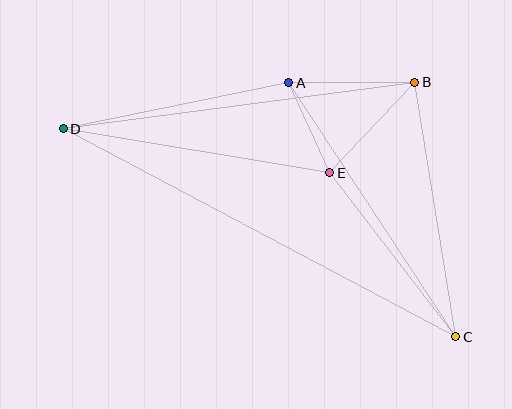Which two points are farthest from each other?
Points C and D are farthest from each other.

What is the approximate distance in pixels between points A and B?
The distance between A and B is approximately 126 pixels.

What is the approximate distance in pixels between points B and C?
The distance between B and C is approximately 258 pixels.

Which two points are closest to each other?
Points A and E are closest to each other.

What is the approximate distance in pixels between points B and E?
The distance between B and E is approximately 124 pixels.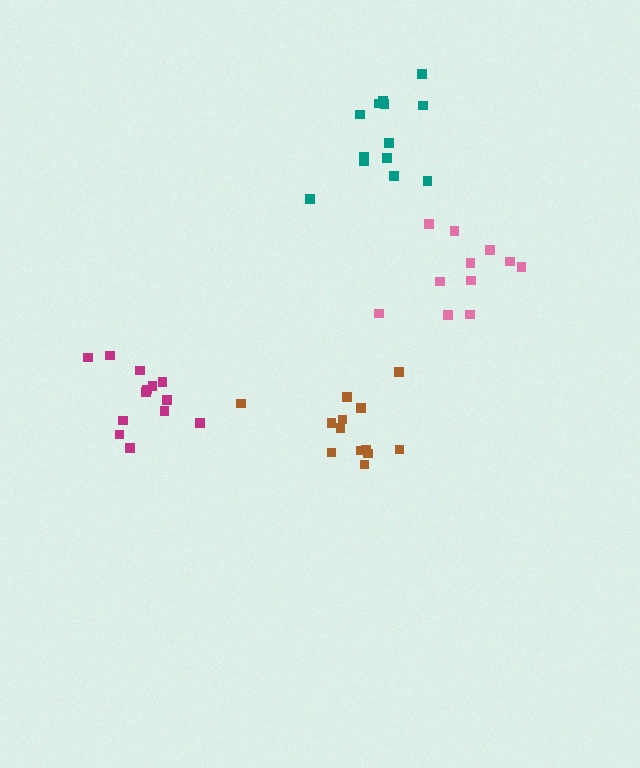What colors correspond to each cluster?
The clusters are colored: magenta, teal, pink, brown.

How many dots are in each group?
Group 1: 13 dots, Group 2: 13 dots, Group 3: 11 dots, Group 4: 13 dots (50 total).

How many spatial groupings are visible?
There are 4 spatial groupings.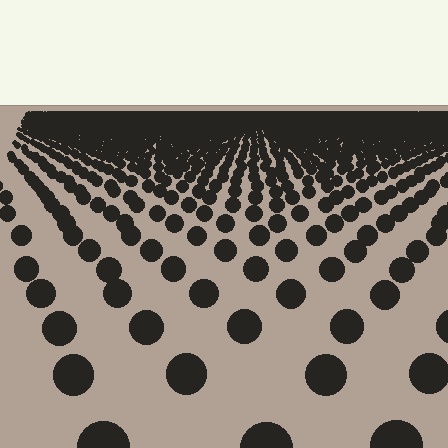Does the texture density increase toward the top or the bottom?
Density increases toward the top.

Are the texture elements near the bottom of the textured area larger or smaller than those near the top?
Larger. Near the bottom, elements are closer to the viewer and appear at a bigger on-screen size.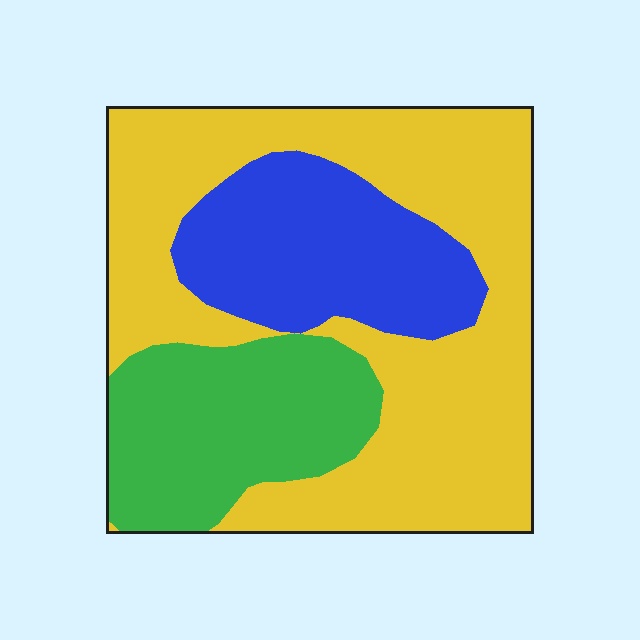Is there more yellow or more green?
Yellow.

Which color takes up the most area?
Yellow, at roughly 55%.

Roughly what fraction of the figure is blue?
Blue covers roughly 20% of the figure.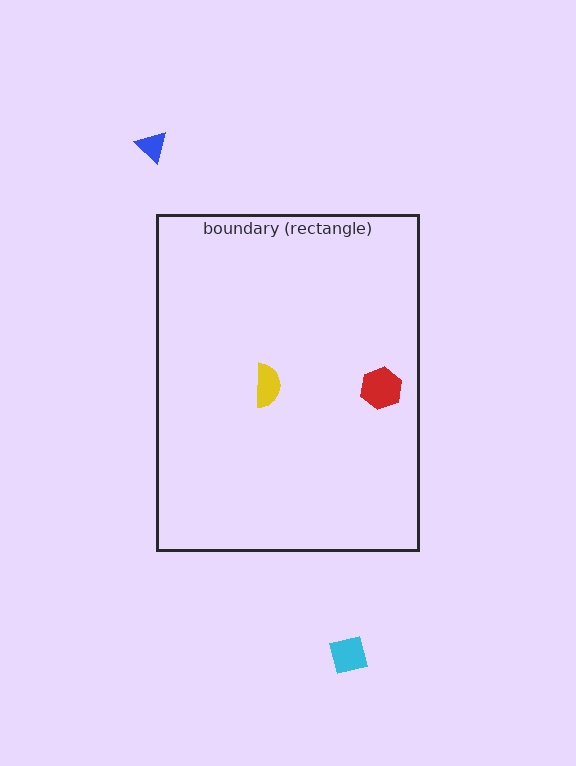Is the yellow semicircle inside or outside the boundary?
Inside.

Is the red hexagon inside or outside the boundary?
Inside.